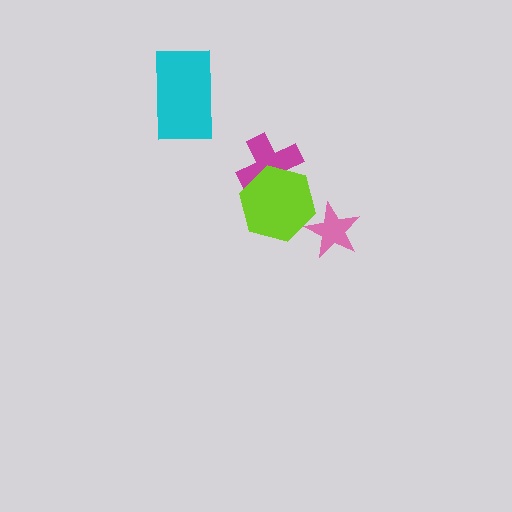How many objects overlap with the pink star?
1 object overlaps with the pink star.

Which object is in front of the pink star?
The lime hexagon is in front of the pink star.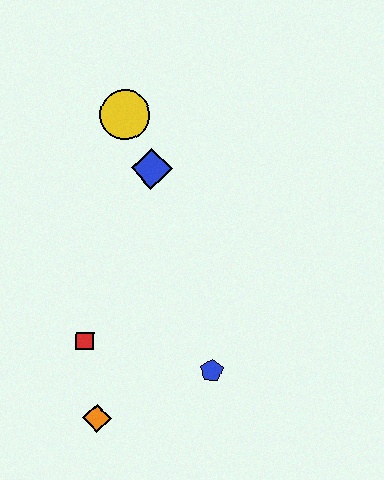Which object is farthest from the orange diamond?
The yellow circle is farthest from the orange diamond.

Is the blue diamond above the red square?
Yes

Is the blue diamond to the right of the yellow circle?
Yes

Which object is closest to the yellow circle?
The blue diamond is closest to the yellow circle.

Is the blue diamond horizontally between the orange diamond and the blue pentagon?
Yes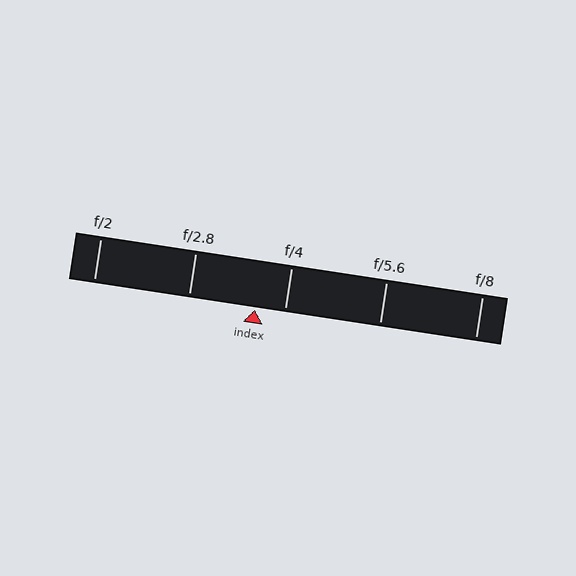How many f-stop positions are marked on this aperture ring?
There are 5 f-stop positions marked.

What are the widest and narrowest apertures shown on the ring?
The widest aperture shown is f/2 and the narrowest is f/8.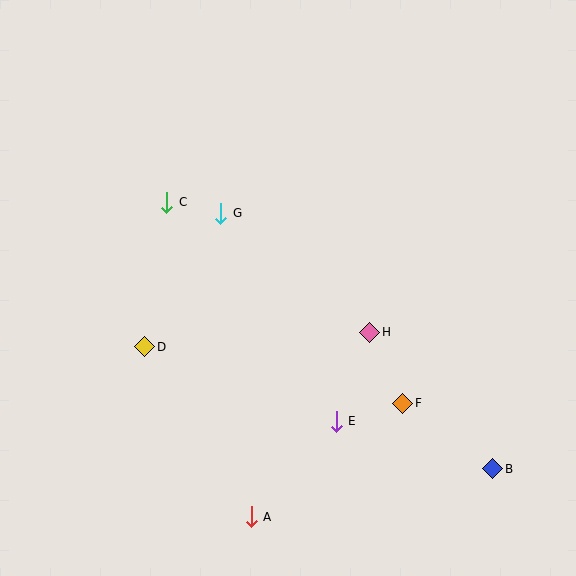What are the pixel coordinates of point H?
Point H is at (370, 332).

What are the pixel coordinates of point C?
Point C is at (167, 202).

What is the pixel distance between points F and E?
The distance between F and E is 69 pixels.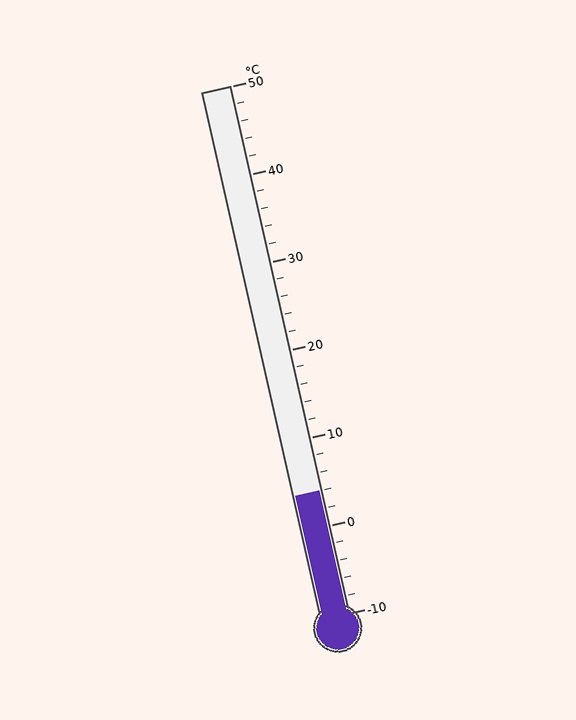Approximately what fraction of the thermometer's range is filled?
The thermometer is filled to approximately 25% of its range.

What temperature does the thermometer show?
The thermometer shows approximately 4°C.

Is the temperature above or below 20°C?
The temperature is below 20°C.